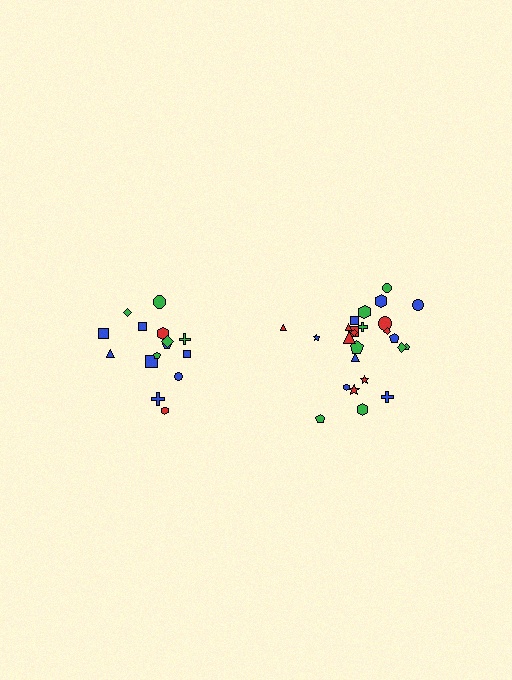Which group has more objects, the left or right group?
The right group.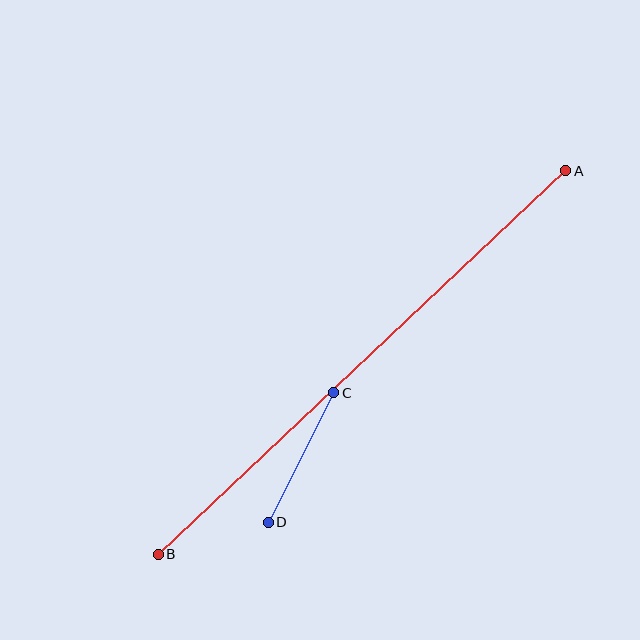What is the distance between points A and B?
The distance is approximately 560 pixels.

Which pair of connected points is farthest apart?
Points A and B are farthest apart.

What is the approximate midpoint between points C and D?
The midpoint is at approximately (301, 458) pixels.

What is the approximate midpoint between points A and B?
The midpoint is at approximately (362, 363) pixels.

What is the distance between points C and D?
The distance is approximately 145 pixels.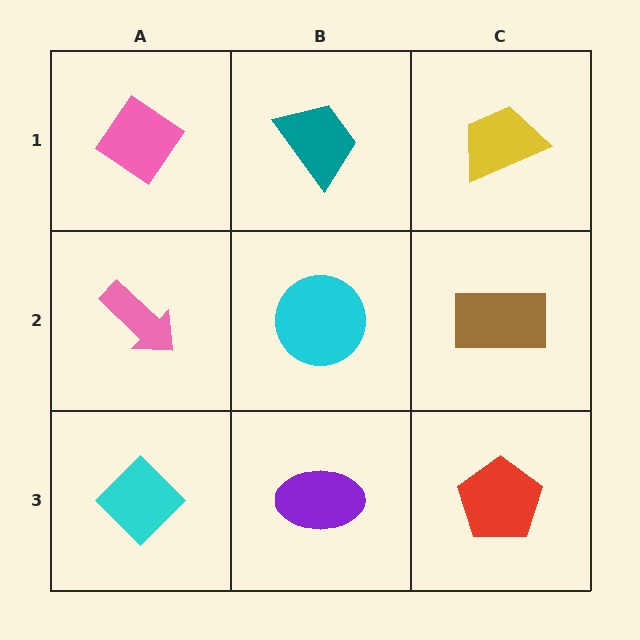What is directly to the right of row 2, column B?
A brown rectangle.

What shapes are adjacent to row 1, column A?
A pink arrow (row 2, column A), a teal trapezoid (row 1, column B).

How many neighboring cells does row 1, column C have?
2.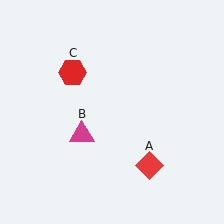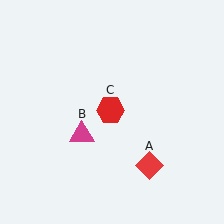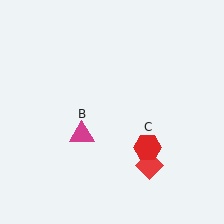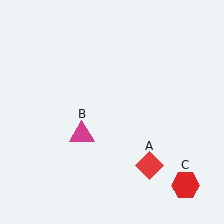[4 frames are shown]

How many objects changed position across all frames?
1 object changed position: red hexagon (object C).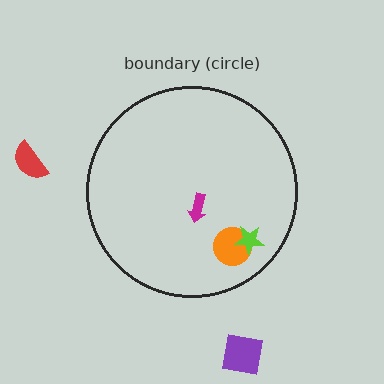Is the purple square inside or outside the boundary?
Outside.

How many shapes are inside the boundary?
3 inside, 2 outside.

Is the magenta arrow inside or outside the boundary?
Inside.